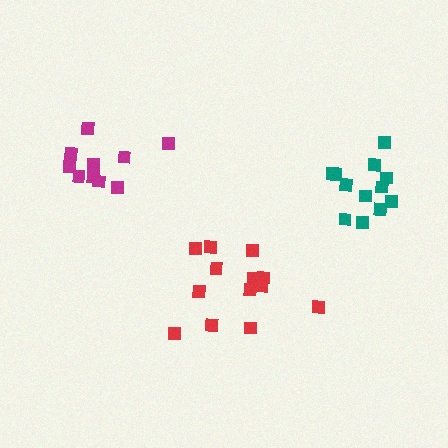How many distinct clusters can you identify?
There are 3 distinct clusters.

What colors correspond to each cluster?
The clusters are colored: teal, red, magenta.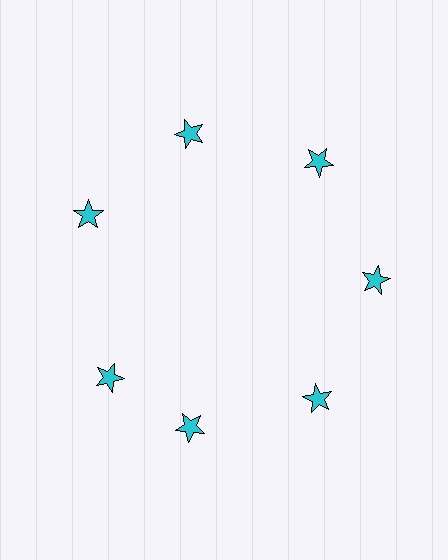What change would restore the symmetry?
The symmetry would be restored by rotating it back into even spacing with its neighbors so that all 7 stars sit at equal angles and equal distance from the center.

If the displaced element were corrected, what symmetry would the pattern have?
It would have 7-fold rotational symmetry — the pattern would map onto itself every 51 degrees.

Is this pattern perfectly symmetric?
No. The 7 cyan stars are arranged in a ring, but one element near the 8 o'clock position is rotated out of alignment along the ring, breaking the 7-fold rotational symmetry.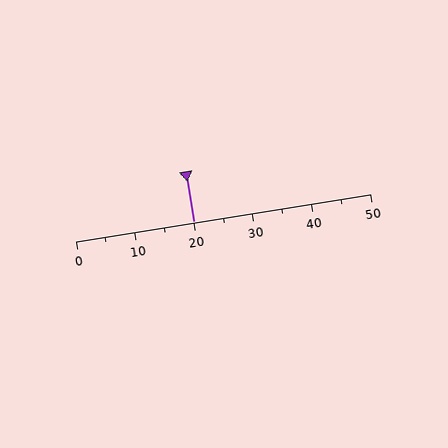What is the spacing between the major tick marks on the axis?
The major ticks are spaced 10 apart.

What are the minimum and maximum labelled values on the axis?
The axis runs from 0 to 50.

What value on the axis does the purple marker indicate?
The marker indicates approximately 20.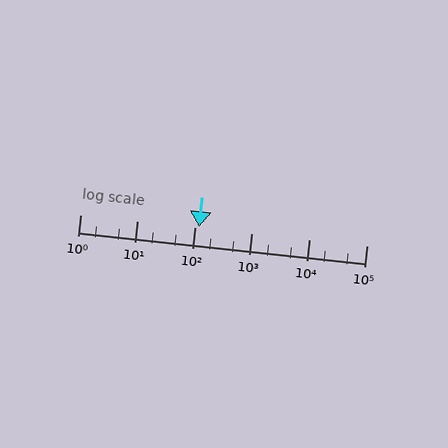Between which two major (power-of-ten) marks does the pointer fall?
The pointer is between 100 and 1000.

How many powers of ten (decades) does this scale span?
The scale spans 5 decades, from 1 to 100000.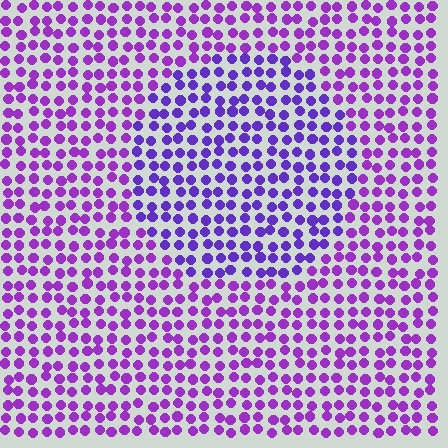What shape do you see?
I see a circle.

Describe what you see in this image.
The image is filled with small purple elements in a uniform arrangement. A circle-shaped region is visible where the elements are tinted to a slightly different hue, forming a subtle color boundary.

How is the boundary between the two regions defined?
The boundary is defined purely by a slight shift in hue (about 24 degrees). Spacing, size, and orientation are identical on both sides.